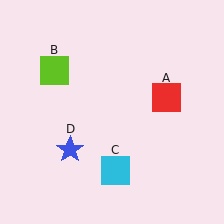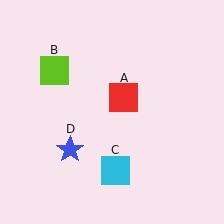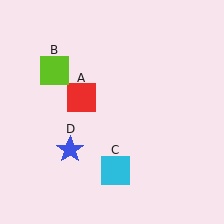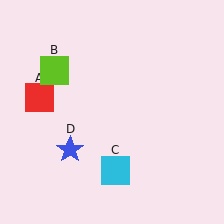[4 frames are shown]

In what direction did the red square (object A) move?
The red square (object A) moved left.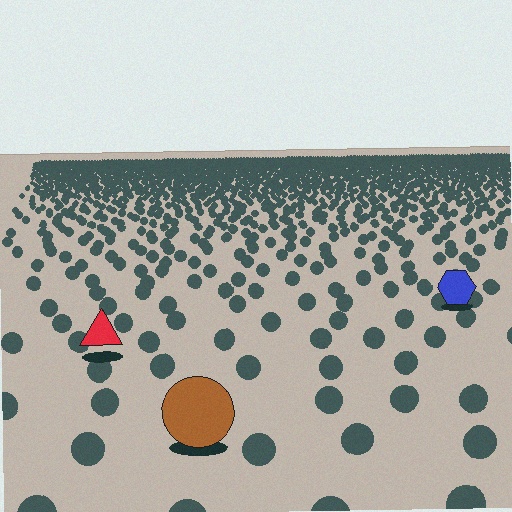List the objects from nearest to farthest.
From nearest to farthest: the brown circle, the red triangle, the blue hexagon.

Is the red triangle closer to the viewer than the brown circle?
No. The brown circle is closer — you can tell from the texture gradient: the ground texture is coarser near it.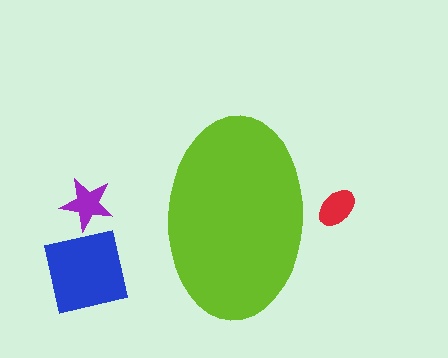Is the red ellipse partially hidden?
Yes, the red ellipse is partially hidden behind the lime ellipse.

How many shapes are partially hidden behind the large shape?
1 shape is partially hidden.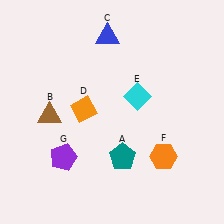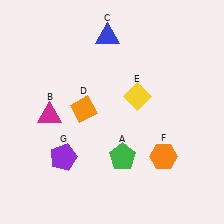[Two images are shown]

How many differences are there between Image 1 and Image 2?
There are 3 differences between the two images.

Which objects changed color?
A changed from teal to green. B changed from brown to magenta. E changed from cyan to yellow.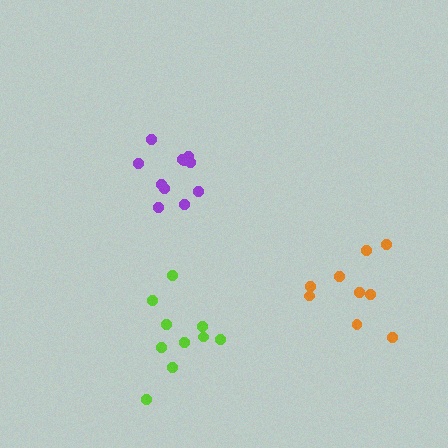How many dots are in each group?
Group 1: 10 dots, Group 2: 11 dots, Group 3: 9 dots (30 total).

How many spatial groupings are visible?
There are 3 spatial groupings.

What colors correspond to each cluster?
The clusters are colored: lime, purple, orange.